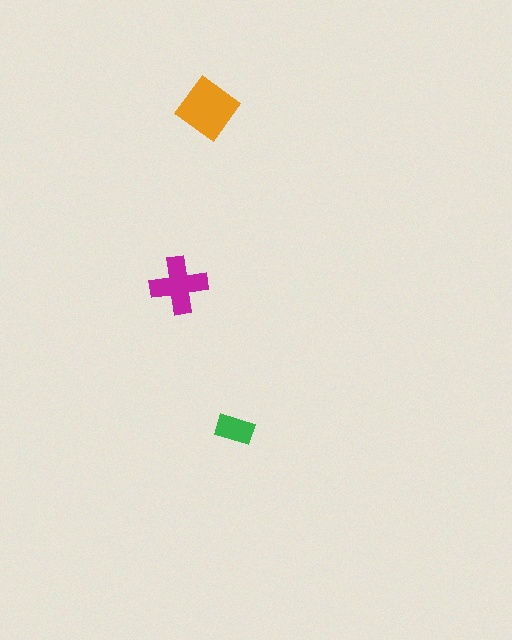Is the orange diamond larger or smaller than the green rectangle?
Larger.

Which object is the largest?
The orange diamond.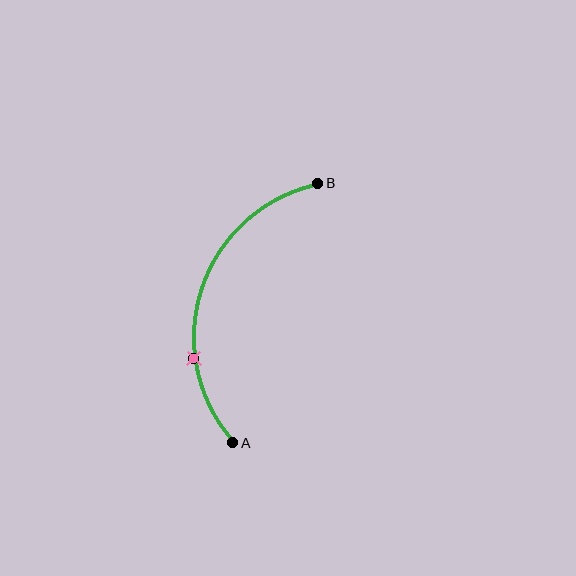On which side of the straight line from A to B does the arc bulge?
The arc bulges to the left of the straight line connecting A and B.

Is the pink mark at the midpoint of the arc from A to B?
No. The pink mark lies on the arc but is closer to endpoint A. The arc midpoint would be at the point on the curve equidistant along the arc from both A and B.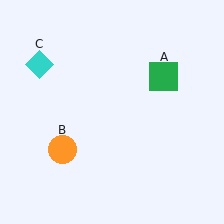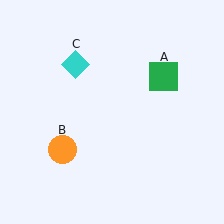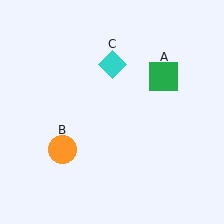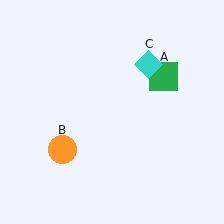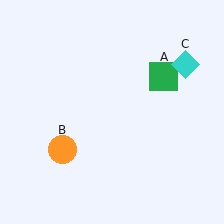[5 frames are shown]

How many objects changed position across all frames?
1 object changed position: cyan diamond (object C).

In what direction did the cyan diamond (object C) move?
The cyan diamond (object C) moved right.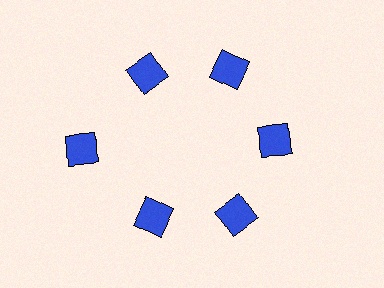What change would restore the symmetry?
The symmetry would be restored by moving it inward, back onto the ring so that all 6 squares sit at equal angles and equal distance from the center.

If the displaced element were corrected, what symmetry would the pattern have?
It would have 6-fold rotational symmetry — the pattern would map onto itself every 60 degrees.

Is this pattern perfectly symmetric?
No. The 6 blue squares are arranged in a ring, but one element near the 9 o'clock position is pushed outward from the center, breaking the 6-fold rotational symmetry.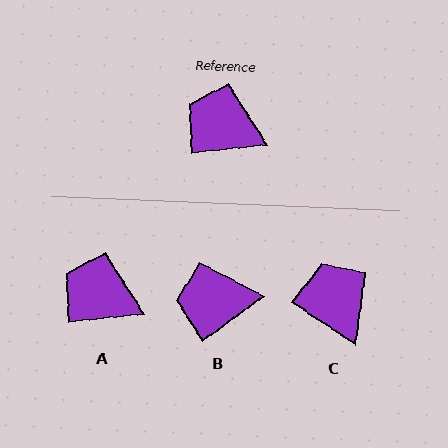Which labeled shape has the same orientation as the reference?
A.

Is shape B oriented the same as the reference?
No, it is off by about 30 degrees.